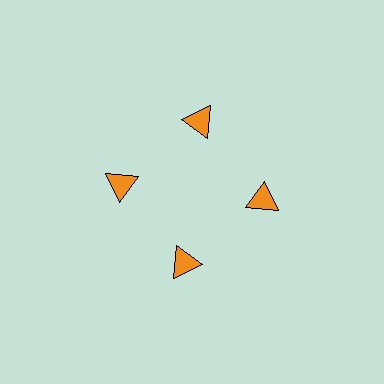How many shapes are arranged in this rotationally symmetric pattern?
There are 4 shapes, arranged in 4 groups of 1.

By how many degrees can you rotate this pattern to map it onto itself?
The pattern maps onto itself every 90 degrees of rotation.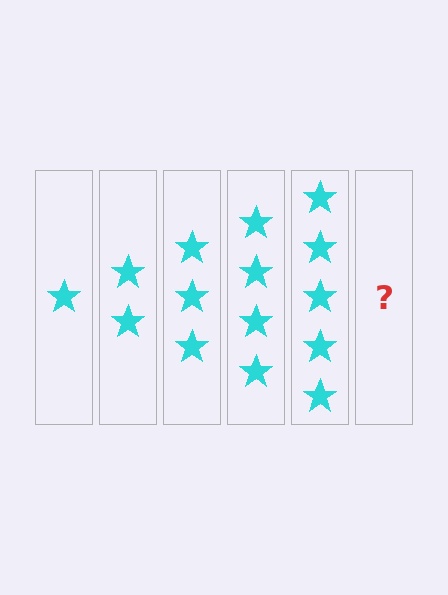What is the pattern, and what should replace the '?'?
The pattern is that each step adds one more star. The '?' should be 6 stars.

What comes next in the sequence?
The next element should be 6 stars.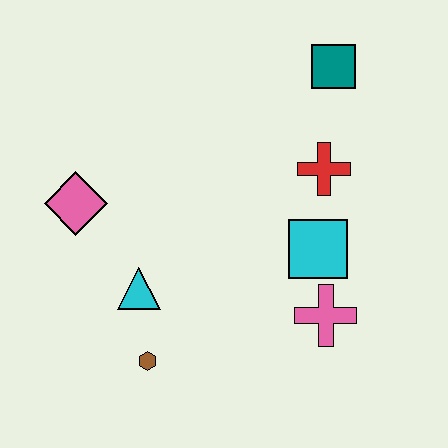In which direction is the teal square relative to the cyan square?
The teal square is above the cyan square.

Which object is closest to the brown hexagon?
The cyan triangle is closest to the brown hexagon.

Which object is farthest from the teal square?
The brown hexagon is farthest from the teal square.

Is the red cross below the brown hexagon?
No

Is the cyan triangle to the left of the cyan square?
Yes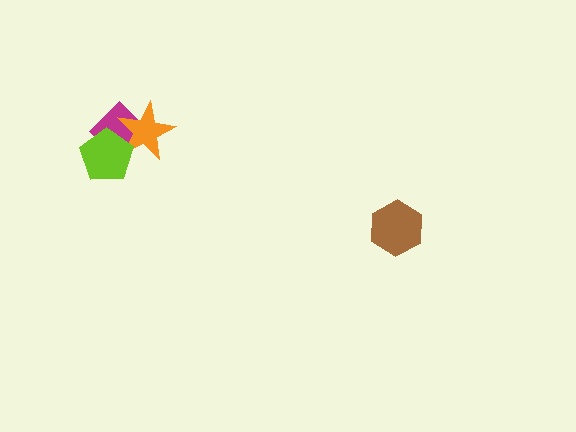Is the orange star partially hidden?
Yes, it is partially covered by another shape.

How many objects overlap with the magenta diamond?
2 objects overlap with the magenta diamond.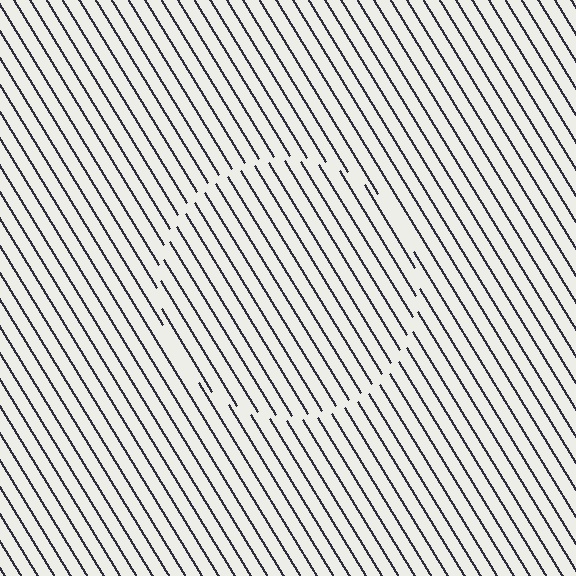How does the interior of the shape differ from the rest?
The interior of the shape contains the same grating, shifted by half a period — the contour is defined by the phase discontinuity where line-ends from the inner and outer gratings abut.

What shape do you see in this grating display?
An illusory circle. The interior of the shape contains the same grating, shifted by half a period — the contour is defined by the phase discontinuity where line-ends from the inner and outer gratings abut.